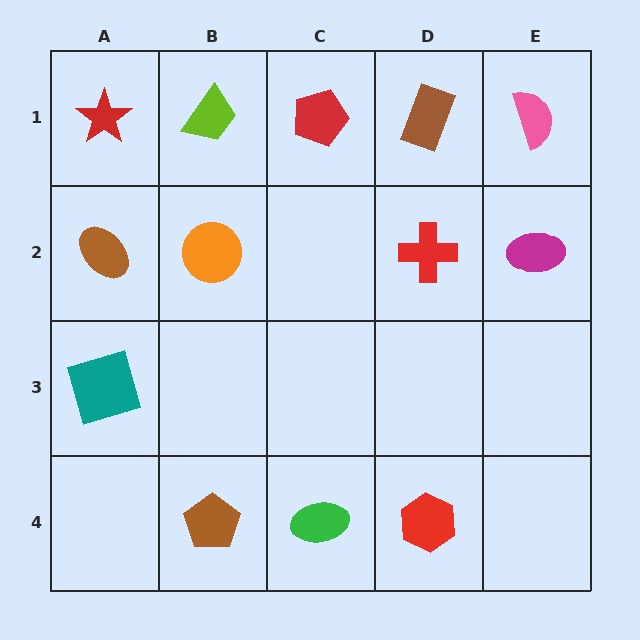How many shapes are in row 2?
4 shapes.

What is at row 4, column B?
A brown pentagon.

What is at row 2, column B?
An orange circle.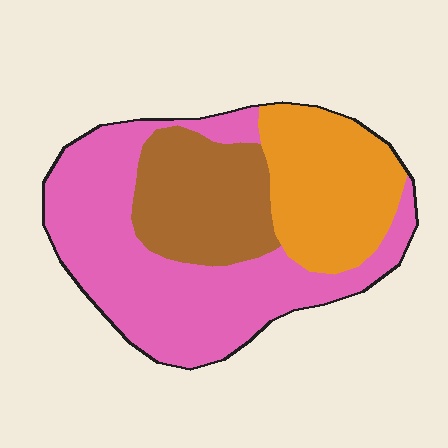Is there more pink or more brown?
Pink.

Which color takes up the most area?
Pink, at roughly 50%.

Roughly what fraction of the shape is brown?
Brown covers around 25% of the shape.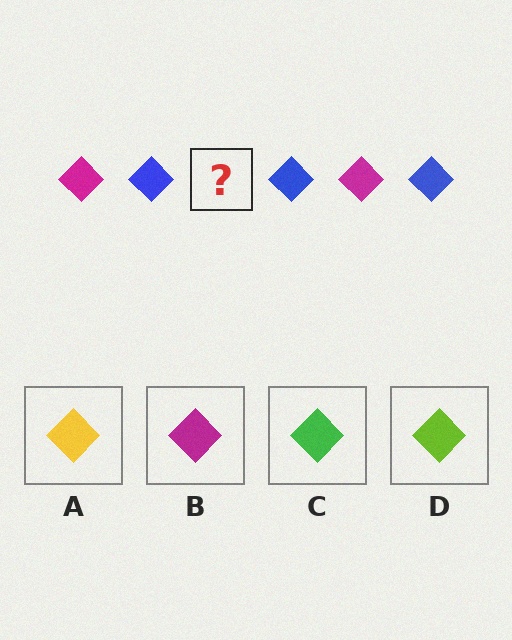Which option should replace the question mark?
Option B.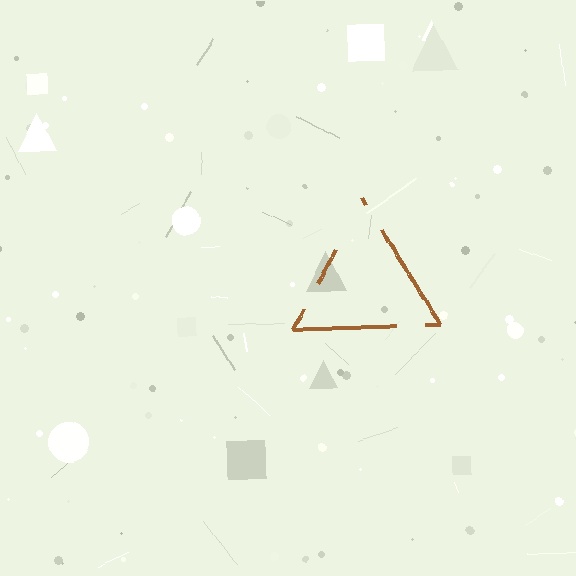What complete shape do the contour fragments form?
The contour fragments form a triangle.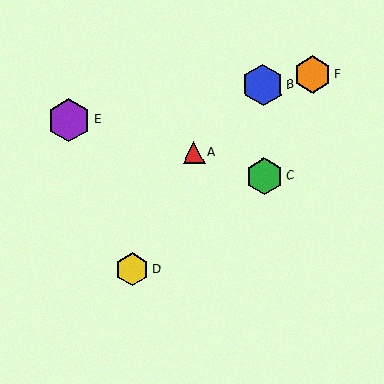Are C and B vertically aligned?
Yes, both are at x≈264.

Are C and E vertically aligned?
No, C is at x≈264 and E is at x≈69.